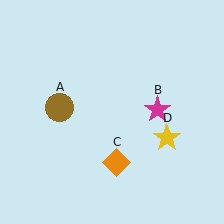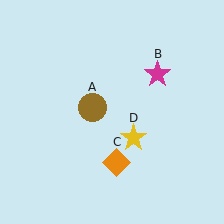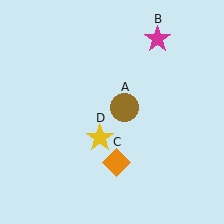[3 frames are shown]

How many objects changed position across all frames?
3 objects changed position: brown circle (object A), magenta star (object B), yellow star (object D).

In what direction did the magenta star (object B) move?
The magenta star (object B) moved up.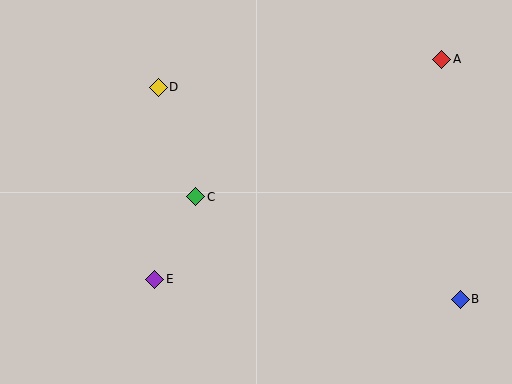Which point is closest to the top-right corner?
Point A is closest to the top-right corner.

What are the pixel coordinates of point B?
Point B is at (460, 300).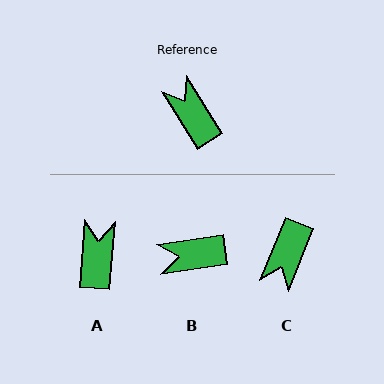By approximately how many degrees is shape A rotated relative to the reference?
Approximately 37 degrees clockwise.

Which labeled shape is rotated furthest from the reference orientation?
C, about 126 degrees away.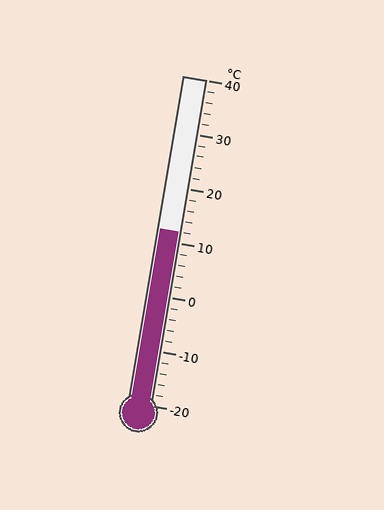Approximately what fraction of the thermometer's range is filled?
The thermometer is filled to approximately 55% of its range.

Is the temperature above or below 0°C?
The temperature is above 0°C.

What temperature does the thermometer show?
The thermometer shows approximately 12°C.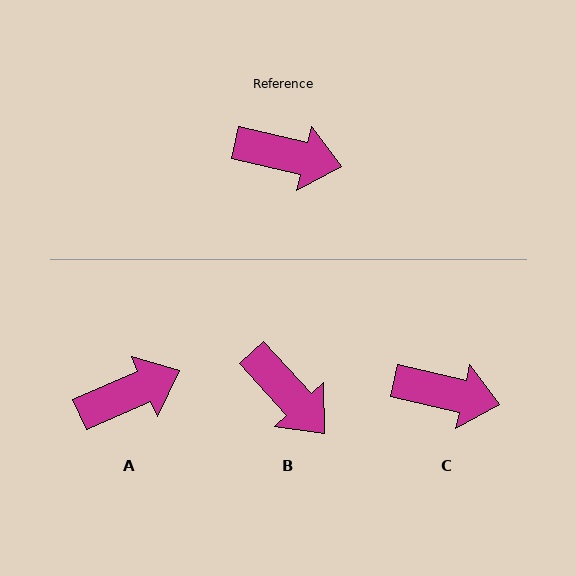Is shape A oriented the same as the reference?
No, it is off by about 36 degrees.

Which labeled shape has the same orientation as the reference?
C.